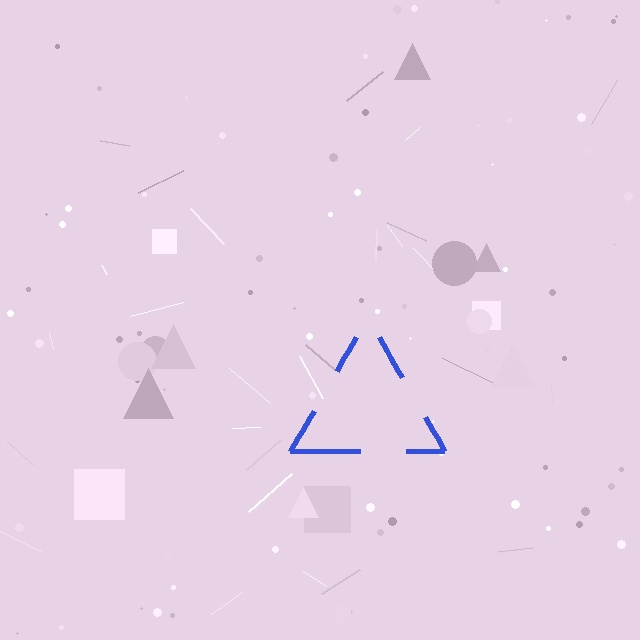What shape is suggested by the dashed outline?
The dashed outline suggests a triangle.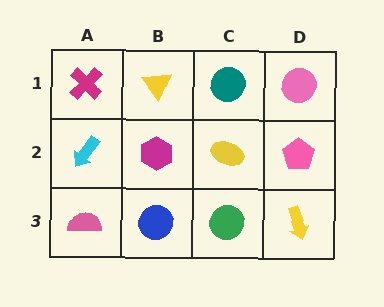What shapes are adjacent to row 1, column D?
A pink pentagon (row 2, column D), a teal circle (row 1, column C).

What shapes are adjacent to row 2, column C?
A teal circle (row 1, column C), a green circle (row 3, column C), a magenta hexagon (row 2, column B), a pink pentagon (row 2, column D).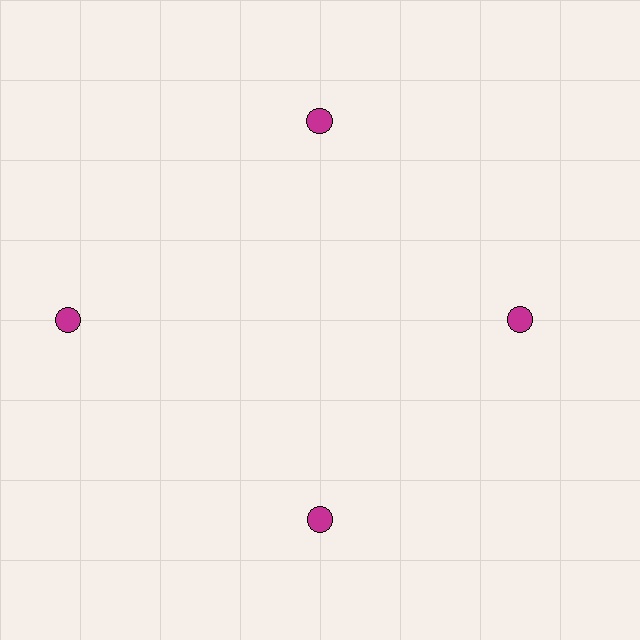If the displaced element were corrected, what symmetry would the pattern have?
It would have 4-fold rotational symmetry — the pattern would map onto itself every 90 degrees.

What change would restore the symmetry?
The symmetry would be restored by moving it inward, back onto the ring so that all 4 circles sit at equal angles and equal distance from the center.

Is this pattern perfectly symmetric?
No. The 4 magenta circles are arranged in a ring, but one element near the 9 o'clock position is pushed outward from the center, breaking the 4-fold rotational symmetry.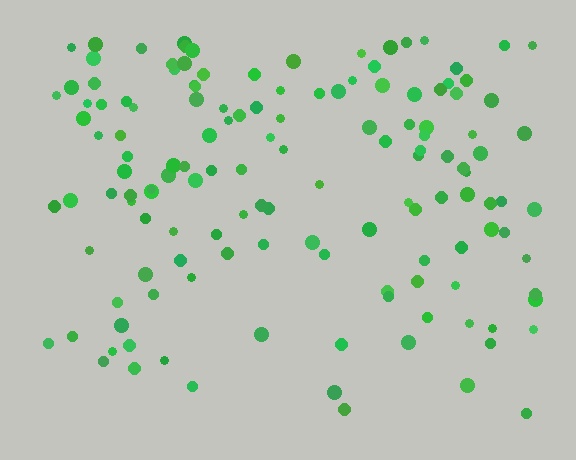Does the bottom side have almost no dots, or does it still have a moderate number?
Still a moderate number, just noticeably fewer than the top.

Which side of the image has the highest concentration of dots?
The top.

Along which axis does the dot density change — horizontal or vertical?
Vertical.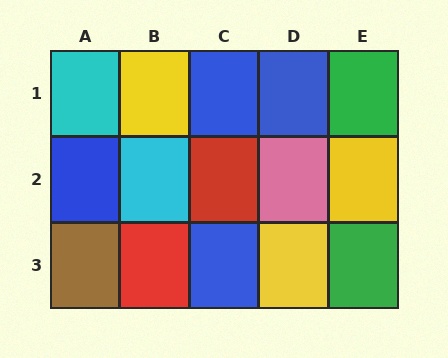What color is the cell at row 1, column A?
Cyan.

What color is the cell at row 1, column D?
Blue.